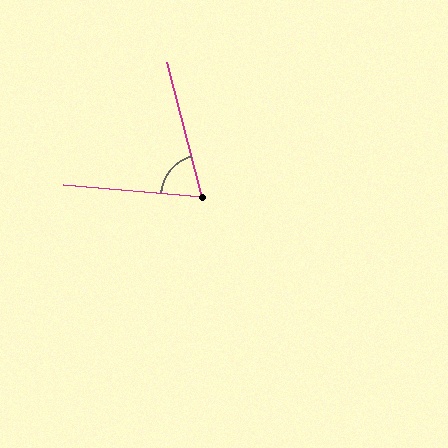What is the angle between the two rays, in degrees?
Approximately 70 degrees.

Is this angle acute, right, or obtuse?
It is acute.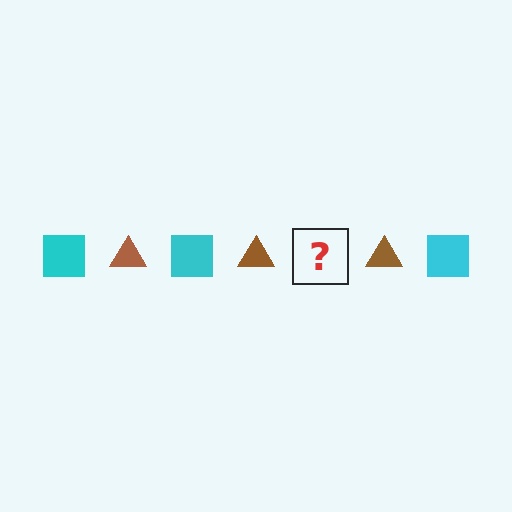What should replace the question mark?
The question mark should be replaced with a cyan square.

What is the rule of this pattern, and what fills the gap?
The rule is that the pattern alternates between cyan square and brown triangle. The gap should be filled with a cyan square.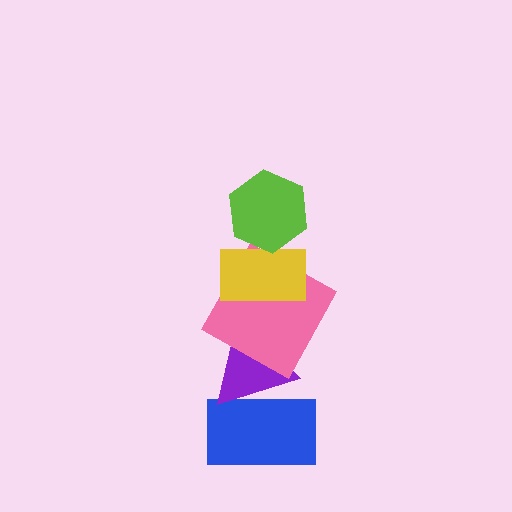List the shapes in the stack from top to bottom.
From top to bottom: the lime hexagon, the yellow rectangle, the pink square, the purple triangle, the blue rectangle.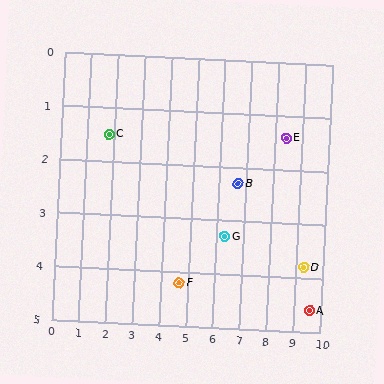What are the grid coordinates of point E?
Point E is at approximately (8.4, 1.4).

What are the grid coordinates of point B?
Point B is at approximately (6.7, 2.3).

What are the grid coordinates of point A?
Point A is at approximately (9.6, 4.6).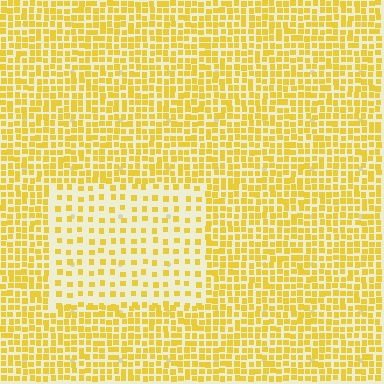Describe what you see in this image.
The image contains small yellow elements arranged at two different densities. A rectangle-shaped region is visible where the elements are less densely packed than the surrounding area.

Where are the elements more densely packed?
The elements are more densely packed outside the rectangle boundary.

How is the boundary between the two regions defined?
The boundary is defined by a change in element density (approximately 2.3x ratio). All elements are the same color, size, and shape.